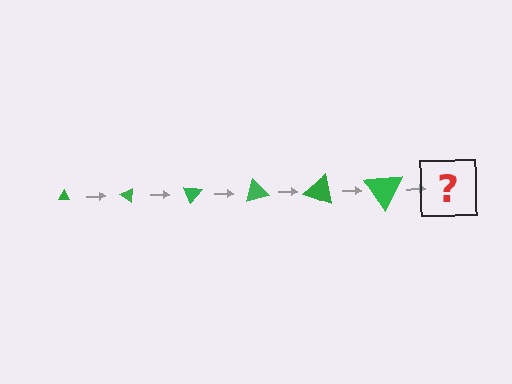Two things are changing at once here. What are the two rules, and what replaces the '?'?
The two rules are that the triangle grows larger each step and it rotates 35 degrees each step. The '?' should be a triangle, larger than the previous one and rotated 210 degrees from the start.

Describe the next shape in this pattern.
It should be a triangle, larger than the previous one and rotated 210 degrees from the start.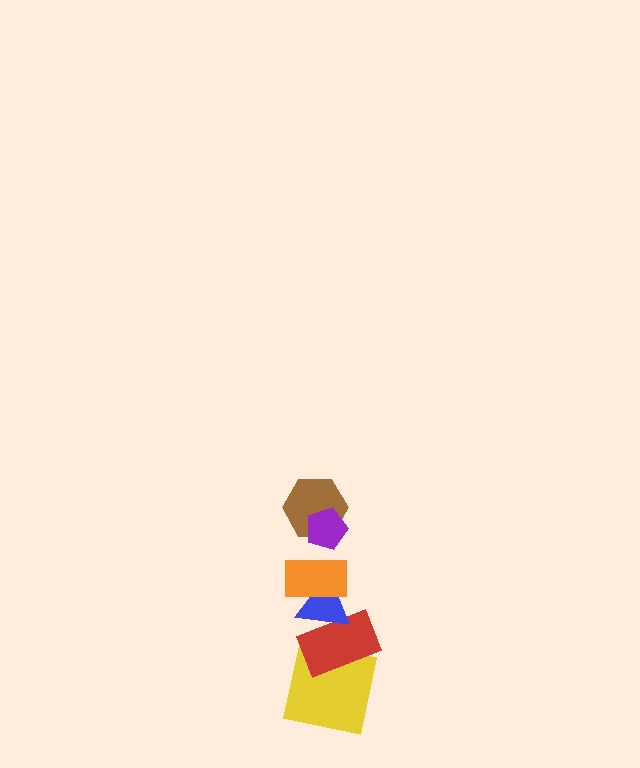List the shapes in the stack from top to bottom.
From top to bottom: the purple pentagon, the brown hexagon, the orange rectangle, the blue triangle, the red rectangle, the yellow square.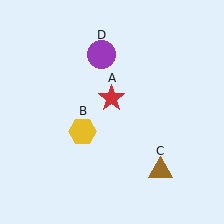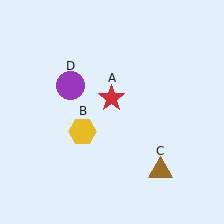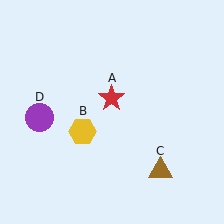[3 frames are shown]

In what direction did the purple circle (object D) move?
The purple circle (object D) moved down and to the left.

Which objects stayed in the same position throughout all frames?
Red star (object A) and yellow hexagon (object B) and brown triangle (object C) remained stationary.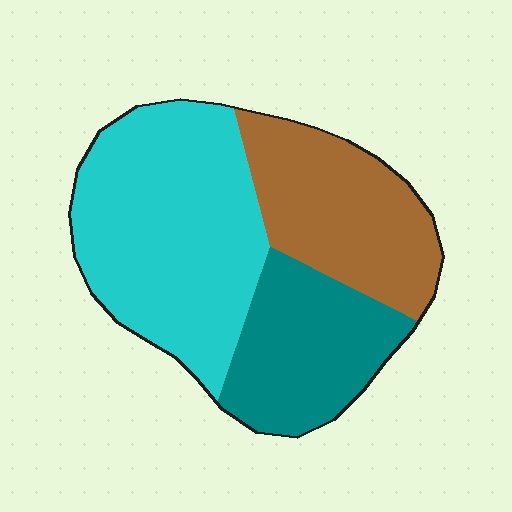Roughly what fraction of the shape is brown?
Brown covers about 30% of the shape.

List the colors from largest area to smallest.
From largest to smallest: cyan, brown, teal.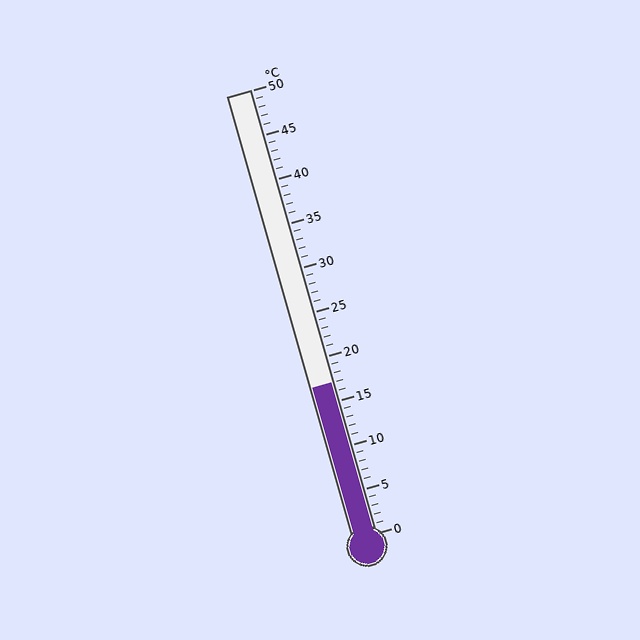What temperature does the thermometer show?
The thermometer shows approximately 17°C.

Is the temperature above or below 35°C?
The temperature is below 35°C.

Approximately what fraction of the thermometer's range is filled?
The thermometer is filled to approximately 35% of its range.